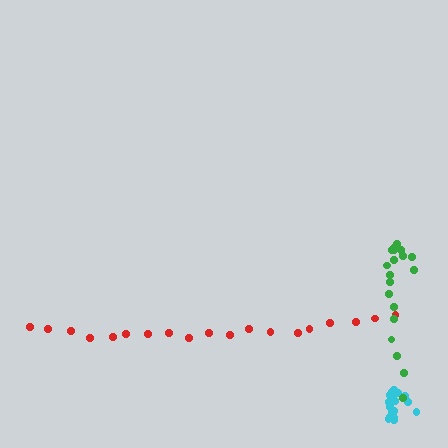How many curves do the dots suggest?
There are 3 distinct paths.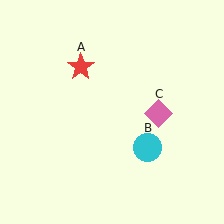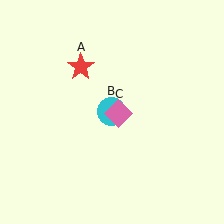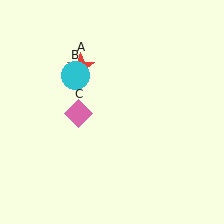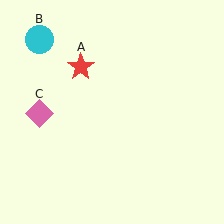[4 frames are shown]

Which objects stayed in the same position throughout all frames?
Red star (object A) remained stationary.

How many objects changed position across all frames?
2 objects changed position: cyan circle (object B), pink diamond (object C).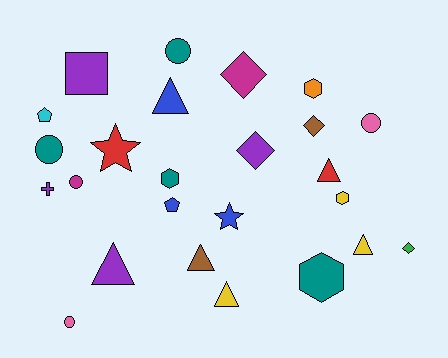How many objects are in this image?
There are 25 objects.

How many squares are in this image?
There is 1 square.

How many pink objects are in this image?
There are 2 pink objects.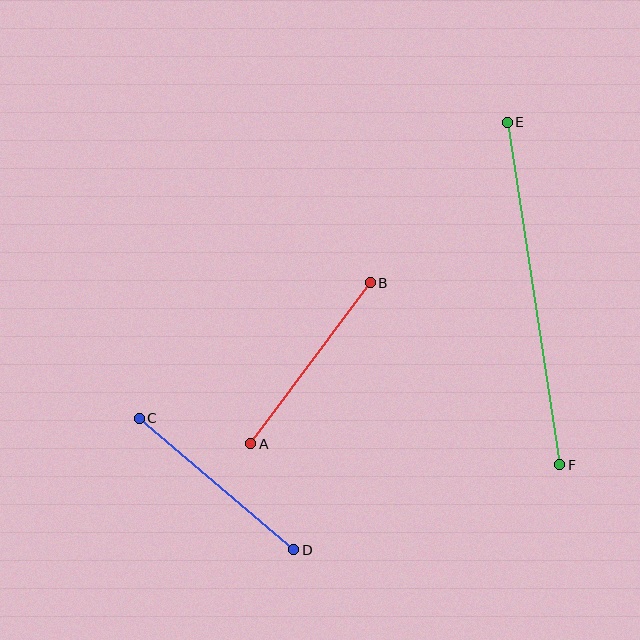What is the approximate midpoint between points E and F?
The midpoint is at approximately (534, 293) pixels.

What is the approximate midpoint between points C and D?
The midpoint is at approximately (217, 484) pixels.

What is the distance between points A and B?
The distance is approximately 201 pixels.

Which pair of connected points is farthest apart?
Points E and F are farthest apart.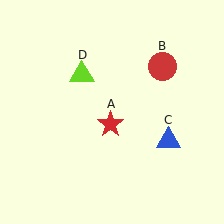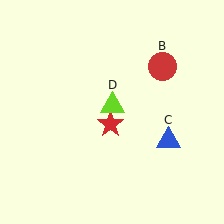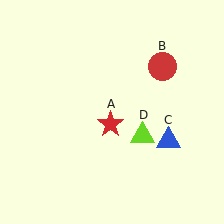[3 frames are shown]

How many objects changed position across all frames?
1 object changed position: lime triangle (object D).